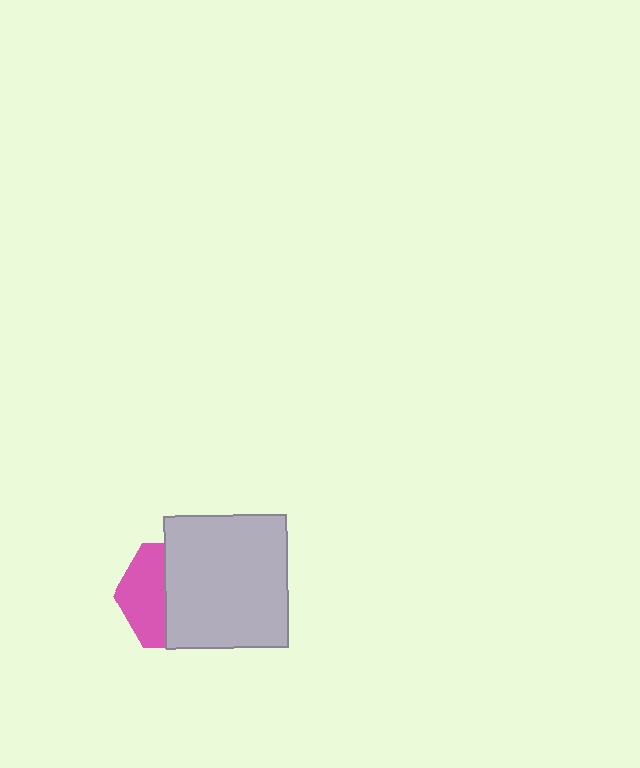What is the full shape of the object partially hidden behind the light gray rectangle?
The partially hidden object is a pink hexagon.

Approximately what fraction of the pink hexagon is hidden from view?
Roughly 59% of the pink hexagon is hidden behind the light gray rectangle.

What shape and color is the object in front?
The object in front is a light gray rectangle.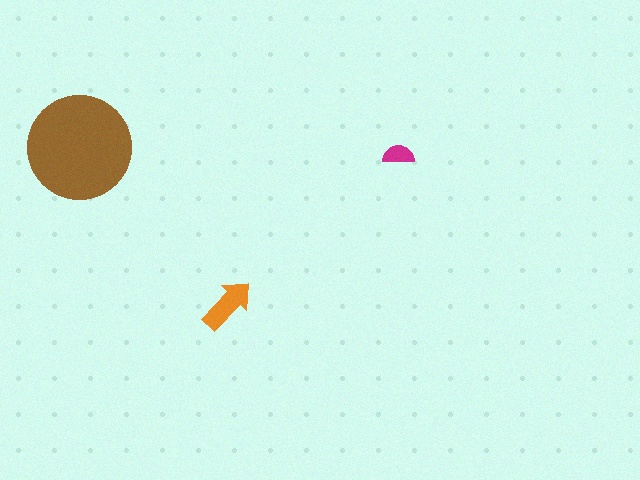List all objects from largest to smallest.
The brown circle, the orange arrow, the magenta semicircle.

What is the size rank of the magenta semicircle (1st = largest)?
3rd.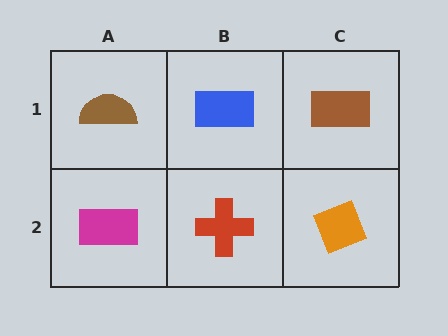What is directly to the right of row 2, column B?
An orange diamond.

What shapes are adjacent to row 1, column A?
A magenta rectangle (row 2, column A), a blue rectangle (row 1, column B).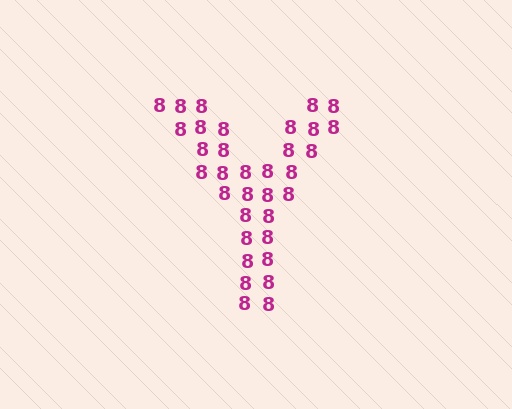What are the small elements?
The small elements are digit 8's.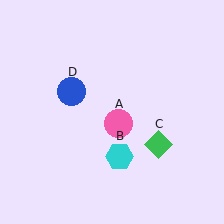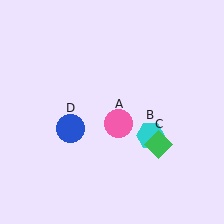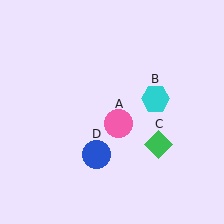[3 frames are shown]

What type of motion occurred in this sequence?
The cyan hexagon (object B), blue circle (object D) rotated counterclockwise around the center of the scene.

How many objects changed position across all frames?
2 objects changed position: cyan hexagon (object B), blue circle (object D).